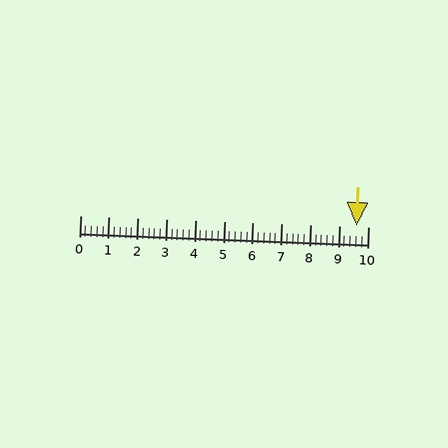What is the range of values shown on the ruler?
The ruler shows values from 0 to 10.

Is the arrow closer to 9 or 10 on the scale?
The arrow is closer to 10.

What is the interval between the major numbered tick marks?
The major tick marks are spaced 1 units apart.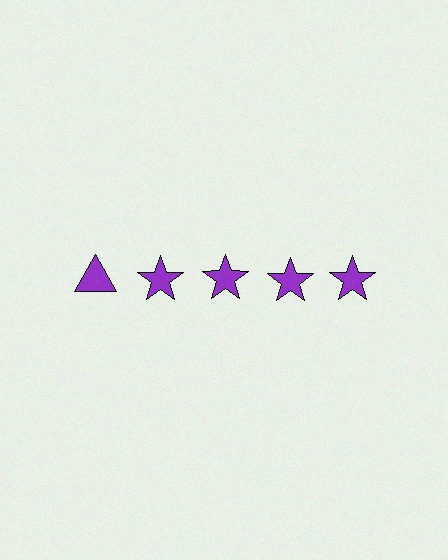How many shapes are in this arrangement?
There are 5 shapes arranged in a grid pattern.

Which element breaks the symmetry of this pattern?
The purple triangle in the top row, leftmost column breaks the symmetry. All other shapes are purple stars.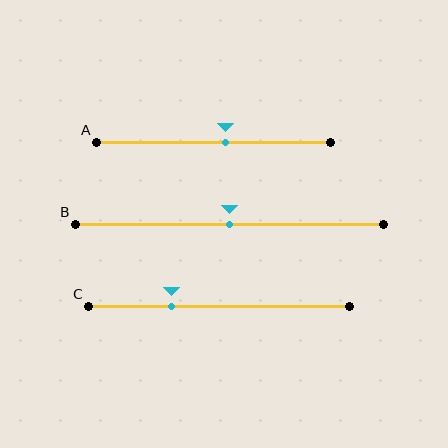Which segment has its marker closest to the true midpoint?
Segment B has its marker closest to the true midpoint.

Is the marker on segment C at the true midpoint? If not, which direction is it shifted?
No, the marker on segment C is shifted to the left by about 18% of the segment length.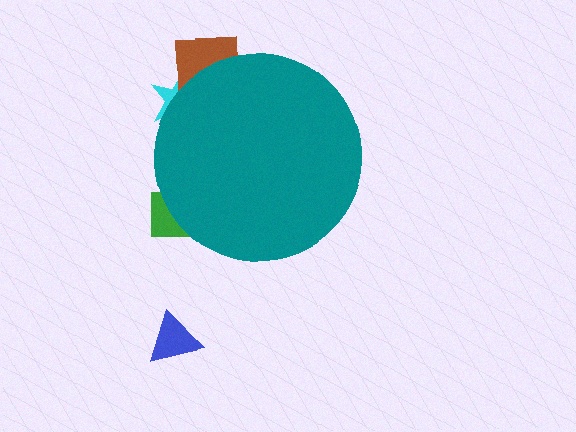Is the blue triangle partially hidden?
No, the blue triangle is fully visible.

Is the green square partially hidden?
Yes, the green square is partially hidden behind the teal circle.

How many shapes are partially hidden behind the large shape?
3 shapes are partially hidden.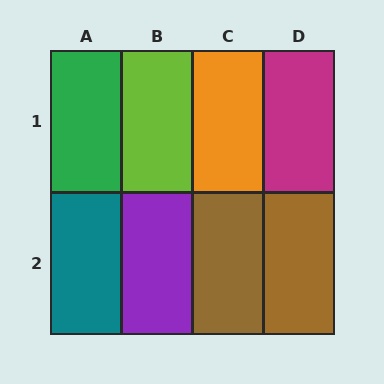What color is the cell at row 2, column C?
Brown.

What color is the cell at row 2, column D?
Brown.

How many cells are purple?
1 cell is purple.